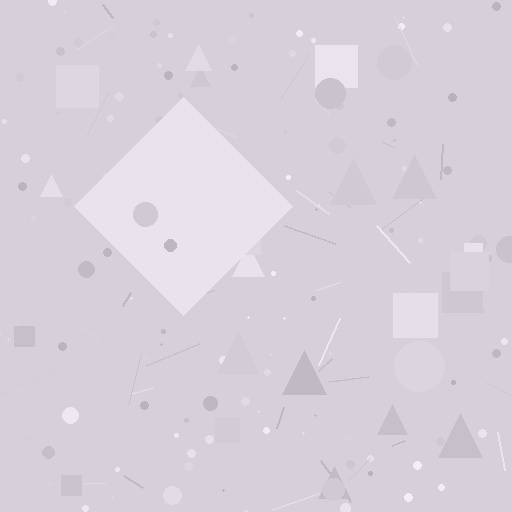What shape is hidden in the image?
A diamond is hidden in the image.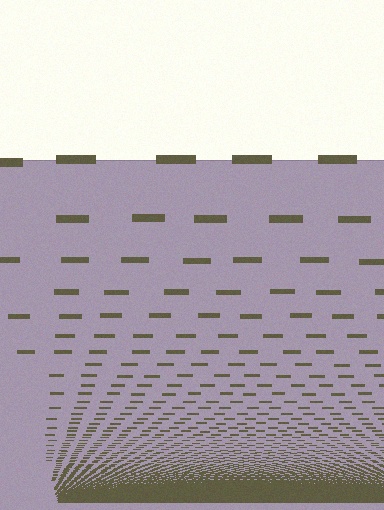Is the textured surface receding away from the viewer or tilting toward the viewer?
The surface appears to tilt toward the viewer. Texture elements get larger and sparser toward the top.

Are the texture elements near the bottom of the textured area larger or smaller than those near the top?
Smaller. The gradient is inverted — elements near the bottom are smaller and denser.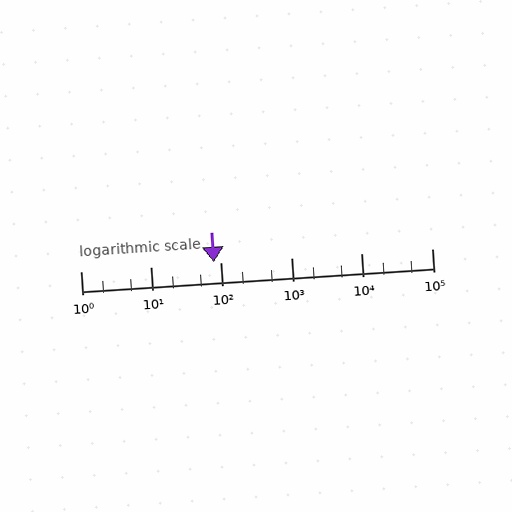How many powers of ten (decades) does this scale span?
The scale spans 5 decades, from 1 to 100000.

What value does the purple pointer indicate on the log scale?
The pointer indicates approximately 78.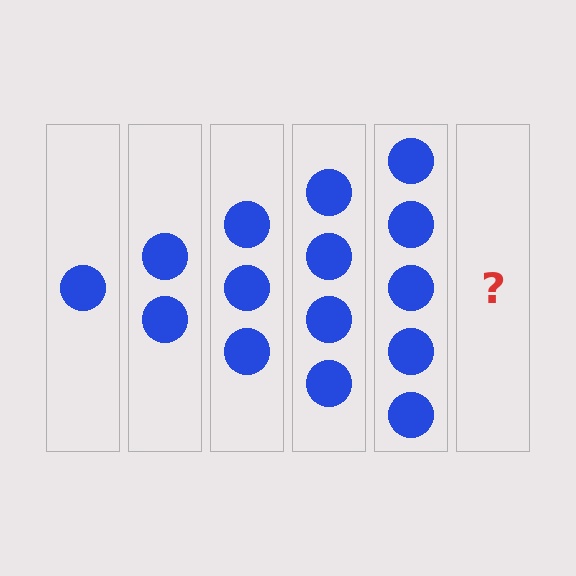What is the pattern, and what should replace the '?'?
The pattern is that each step adds one more circle. The '?' should be 6 circles.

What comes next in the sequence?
The next element should be 6 circles.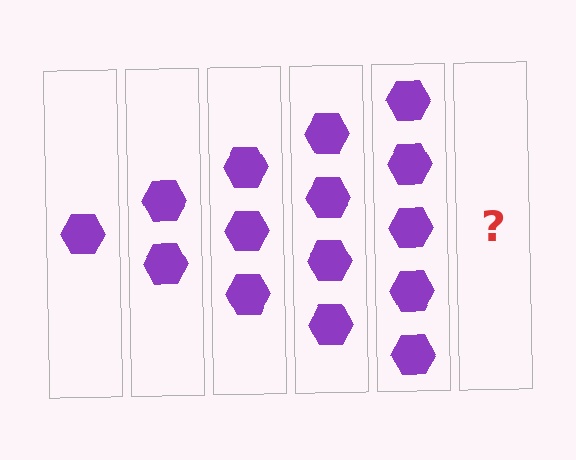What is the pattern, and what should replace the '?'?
The pattern is that each step adds one more hexagon. The '?' should be 6 hexagons.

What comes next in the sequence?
The next element should be 6 hexagons.